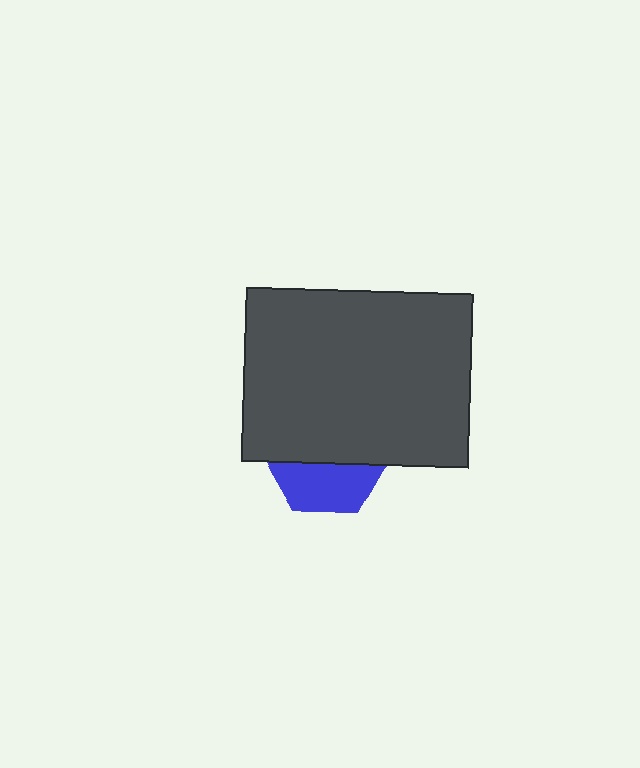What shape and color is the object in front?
The object in front is a dark gray rectangle.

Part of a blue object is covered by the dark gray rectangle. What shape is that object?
It is a hexagon.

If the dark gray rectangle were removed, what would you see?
You would see the complete blue hexagon.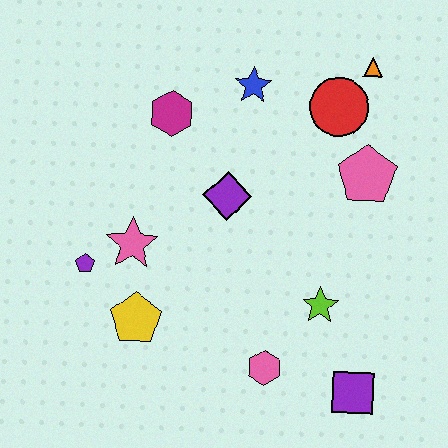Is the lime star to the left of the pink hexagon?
No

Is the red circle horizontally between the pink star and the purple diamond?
No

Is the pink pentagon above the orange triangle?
No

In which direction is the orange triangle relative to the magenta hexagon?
The orange triangle is to the right of the magenta hexagon.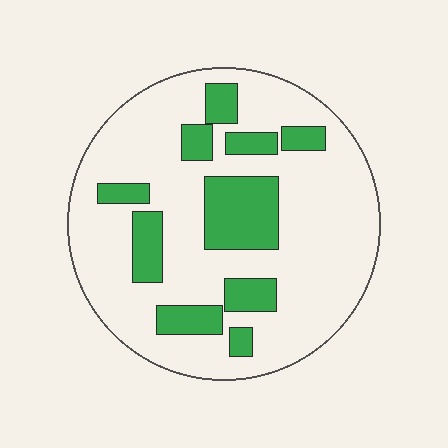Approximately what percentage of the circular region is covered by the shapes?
Approximately 25%.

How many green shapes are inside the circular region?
10.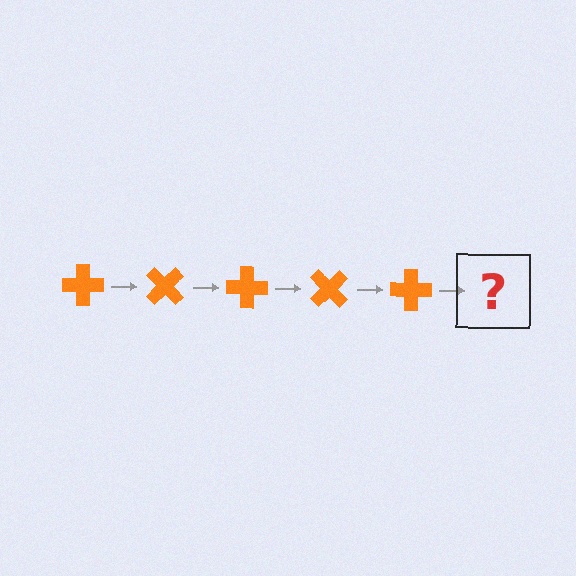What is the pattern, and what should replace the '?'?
The pattern is that the cross rotates 45 degrees each step. The '?' should be an orange cross rotated 225 degrees.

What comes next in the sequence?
The next element should be an orange cross rotated 225 degrees.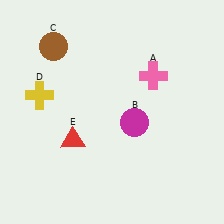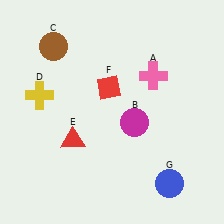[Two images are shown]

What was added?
A red diamond (F), a blue circle (G) were added in Image 2.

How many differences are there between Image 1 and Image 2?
There are 2 differences between the two images.